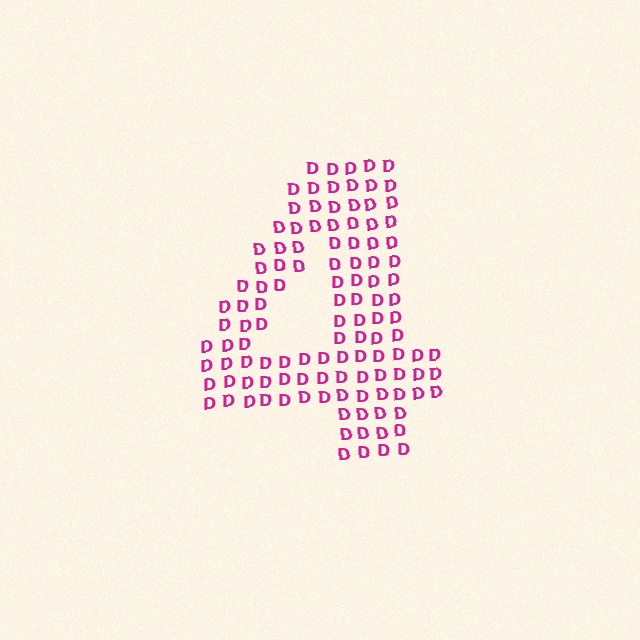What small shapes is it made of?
It is made of small letter D's.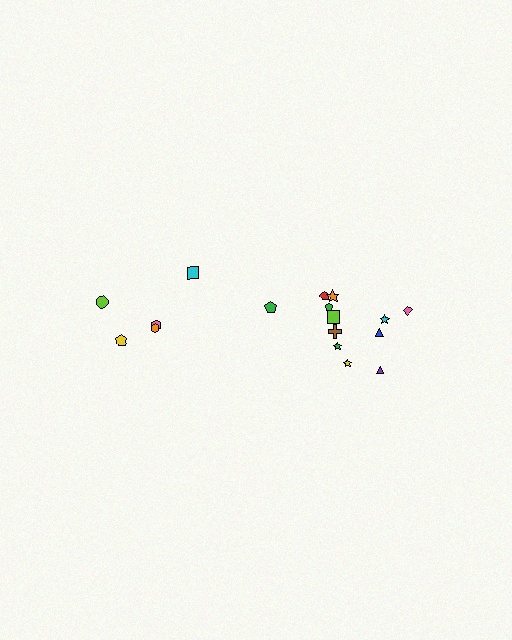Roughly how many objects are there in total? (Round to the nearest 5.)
Roughly 15 objects in total.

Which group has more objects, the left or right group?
The right group.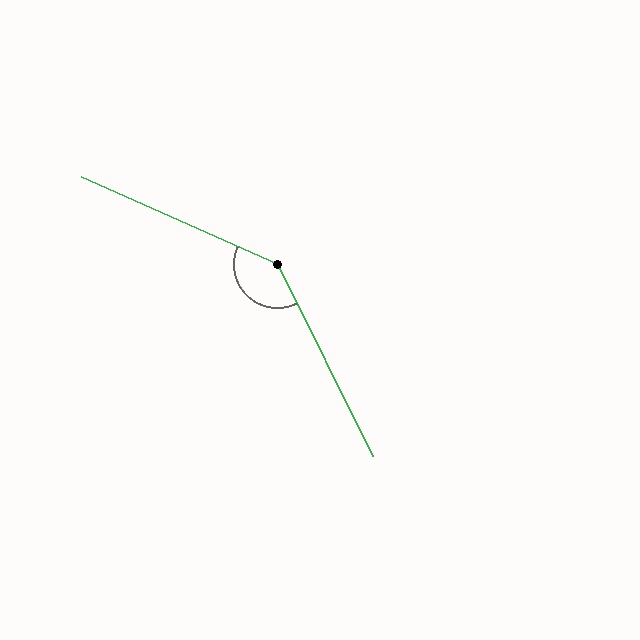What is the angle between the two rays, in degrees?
Approximately 140 degrees.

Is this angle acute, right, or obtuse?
It is obtuse.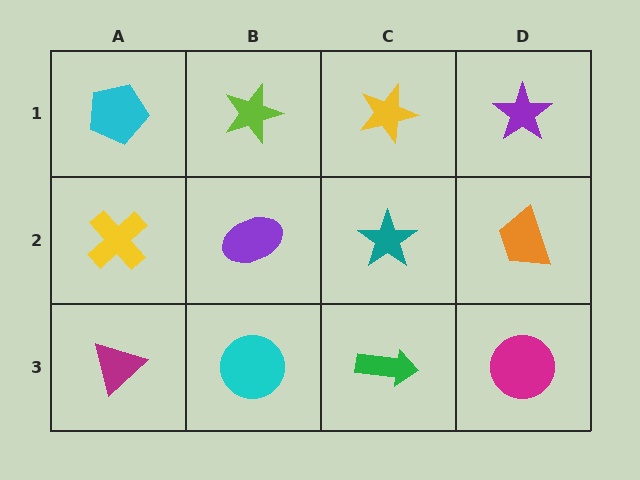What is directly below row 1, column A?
A yellow cross.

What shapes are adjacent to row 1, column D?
An orange trapezoid (row 2, column D), a yellow star (row 1, column C).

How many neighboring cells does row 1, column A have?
2.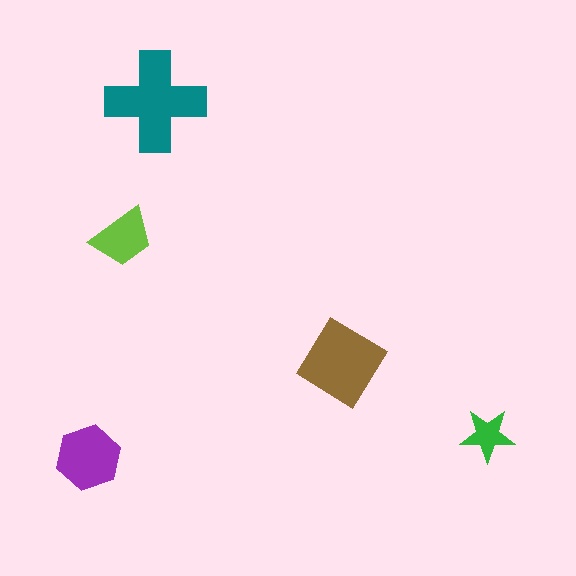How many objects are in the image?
There are 5 objects in the image.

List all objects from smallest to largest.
The green star, the lime trapezoid, the purple hexagon, the brown diamond, the teal cross.